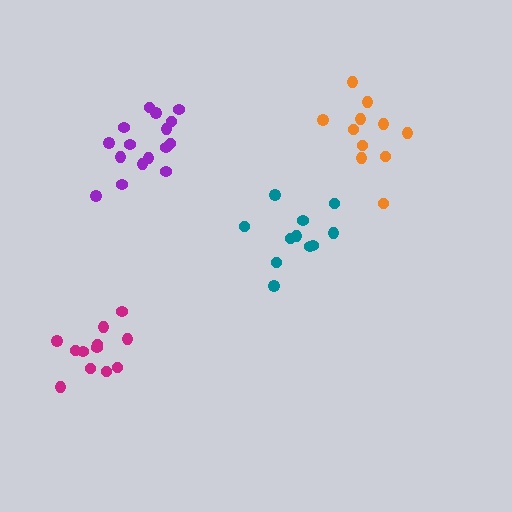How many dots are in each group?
Group 1: 12 dots, Group 2: 11 dots, Group 3: 16 dots, Group 4: 11 dots (50 total).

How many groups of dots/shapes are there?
There are 4 groups.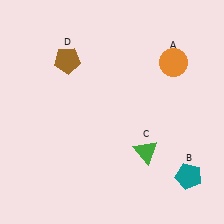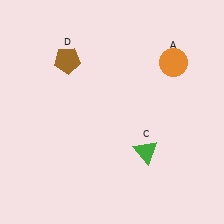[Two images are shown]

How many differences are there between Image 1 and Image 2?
There is 1 difference between the two images.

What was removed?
The teal pentagon (B) was removed in Image 2.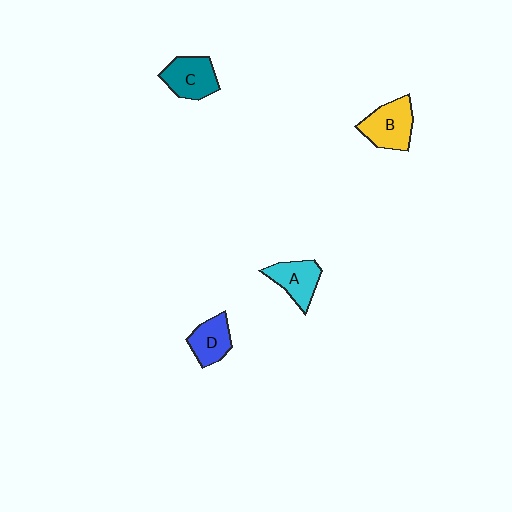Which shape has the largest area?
Shape B (yellow).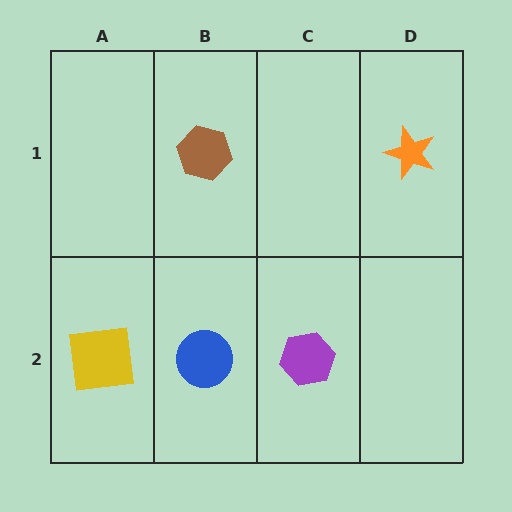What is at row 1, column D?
An orange star.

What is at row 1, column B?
A brown hexagon.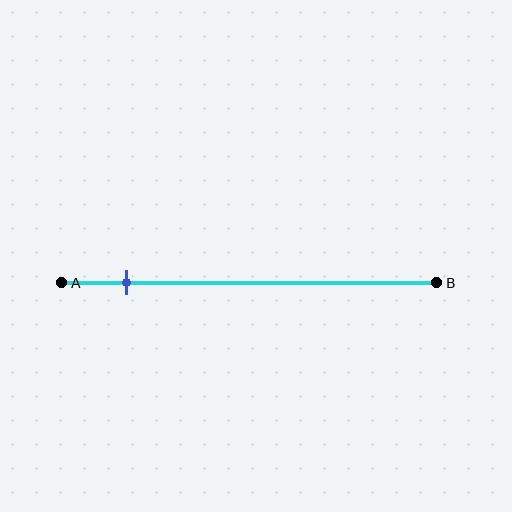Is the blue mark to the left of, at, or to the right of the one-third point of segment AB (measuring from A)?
The blue mark is to the left of the one-third point of segment AB.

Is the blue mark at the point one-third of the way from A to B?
No, the mark is at about 15% from A, not at the 33% one-third point.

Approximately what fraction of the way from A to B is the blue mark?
The blue mark is approximately 15% of the way from A to B.